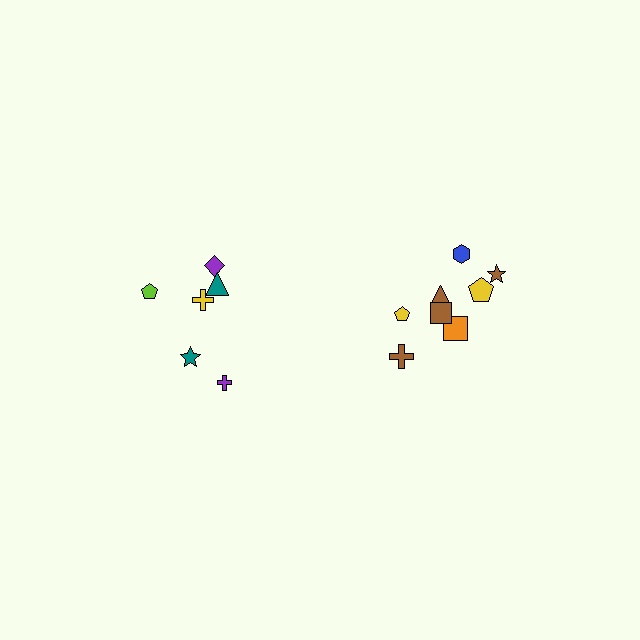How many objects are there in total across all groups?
There are 14 objects.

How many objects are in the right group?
There are 8 objects.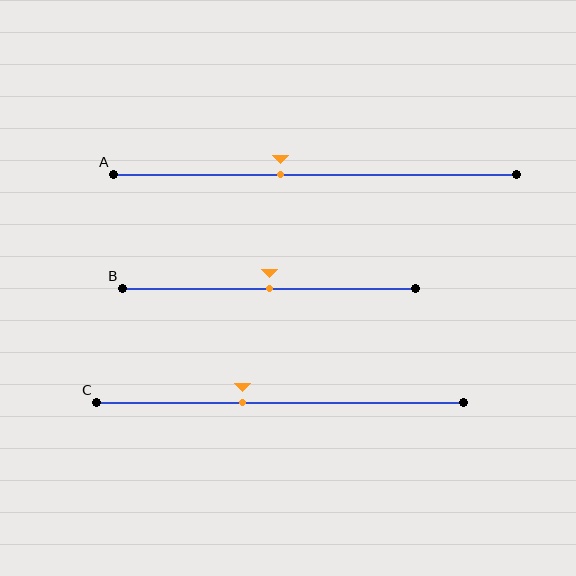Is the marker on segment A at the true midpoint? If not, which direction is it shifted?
No, the marker on segment A is shifted to the left by about 9% of the segment length.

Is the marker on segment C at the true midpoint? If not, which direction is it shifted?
No, the marker on segment C is shifted to the left by about 10% of the segment length.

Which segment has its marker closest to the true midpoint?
Segment B has its marker closest to the true midpoint.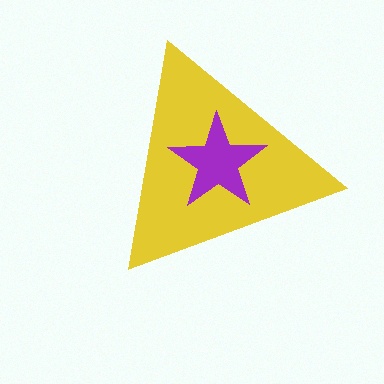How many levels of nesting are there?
2.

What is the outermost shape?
The yellow triangle.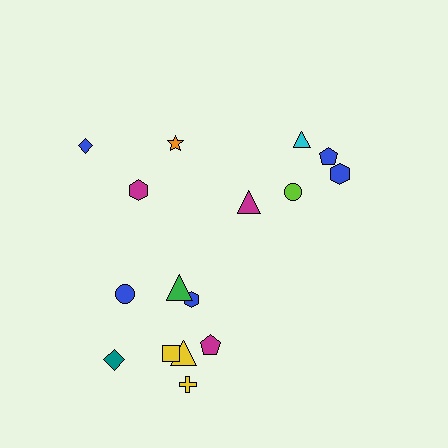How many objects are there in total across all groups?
There are 16 objects.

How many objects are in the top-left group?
There are 3 objects.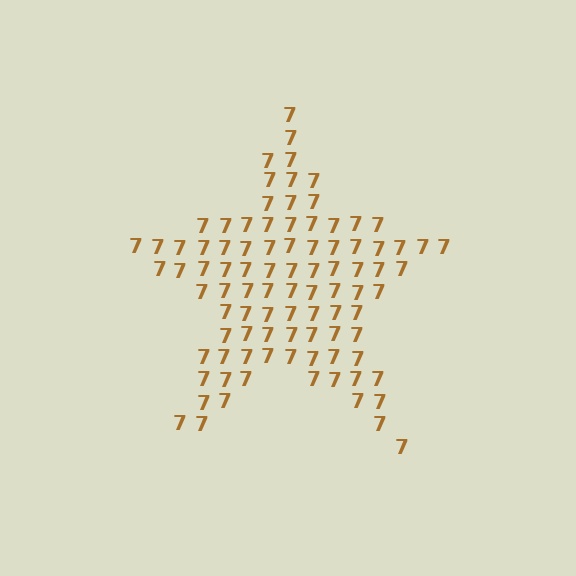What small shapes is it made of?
It is made of small digit 7's.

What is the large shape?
The large shape is a star.